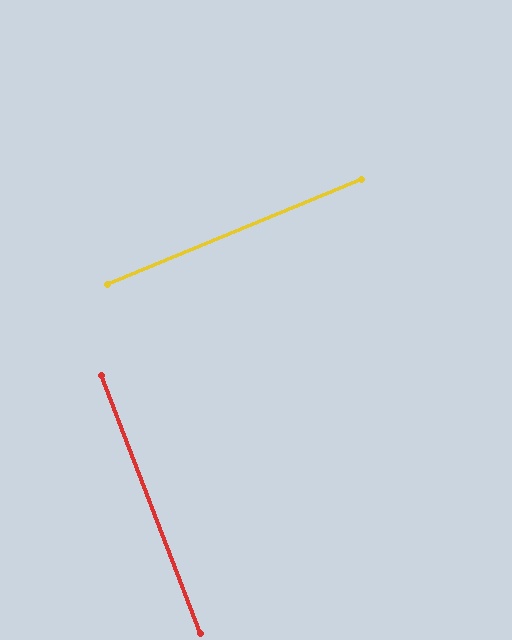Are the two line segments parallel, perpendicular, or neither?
Perpendicular — they meet at approximately 89°.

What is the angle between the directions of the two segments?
Approximately 89 degrees.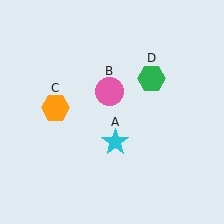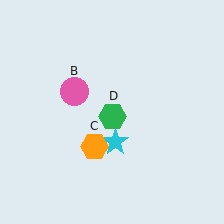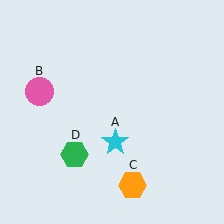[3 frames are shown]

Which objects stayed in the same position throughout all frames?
Cyan star (object A) remained stationary.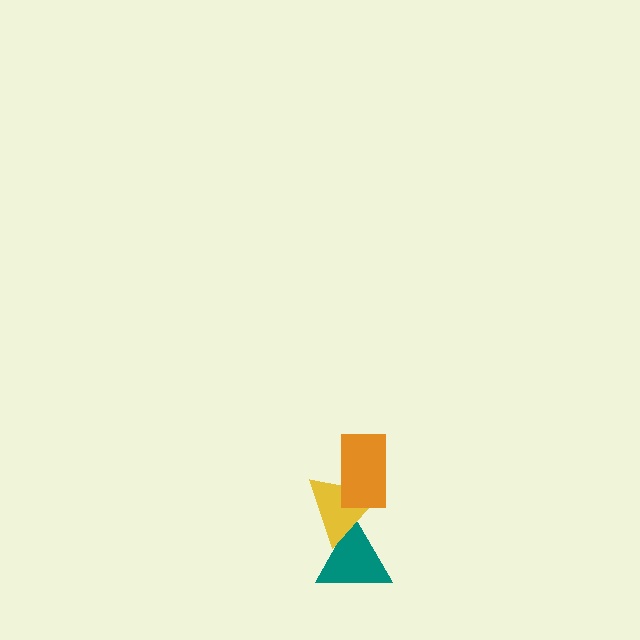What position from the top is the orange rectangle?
The orange rectangle is 1st from the top.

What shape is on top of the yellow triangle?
The orange rectangle is on top of the yellow triangle.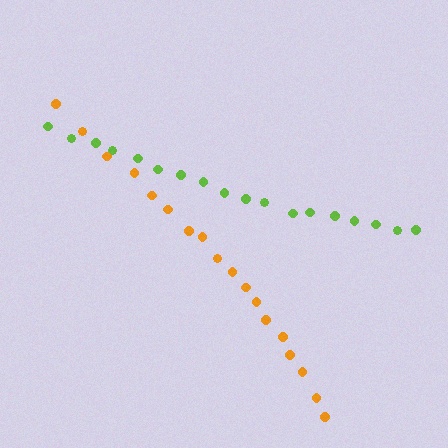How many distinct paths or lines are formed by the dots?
There are 2 distinct paths.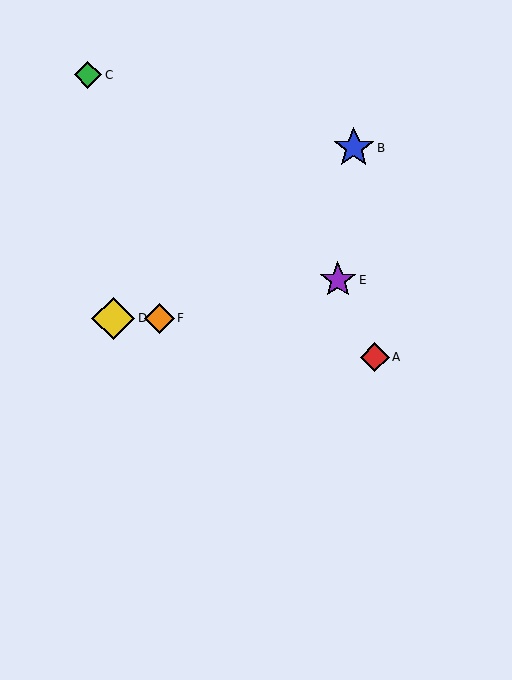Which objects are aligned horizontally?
Objects D, F are aligned horizontally.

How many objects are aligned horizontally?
2 objects (D, F) are aligned horizontally.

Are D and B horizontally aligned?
No, D is at y≈318 and B is at y≈148.